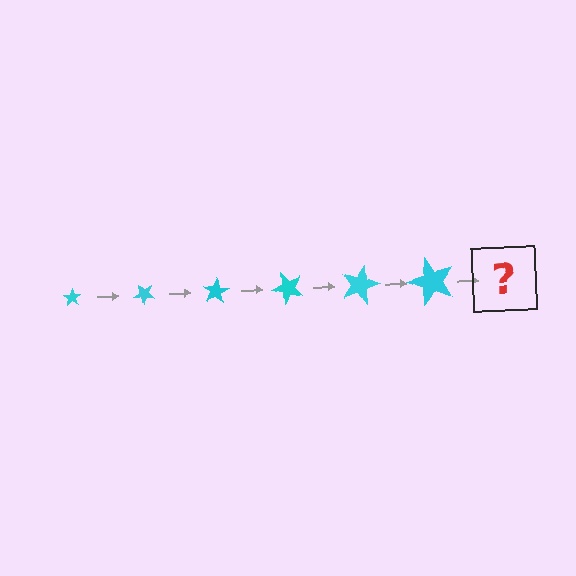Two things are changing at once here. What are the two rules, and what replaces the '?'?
The two rules are that the star grows larger each step and it rotates 40 degrees each step. The '?' should be a star, larger than the previous one and rotated 240 degrees from the start.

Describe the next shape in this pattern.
It should be a star, larger than the previous one and rotated 240 degrees from the start.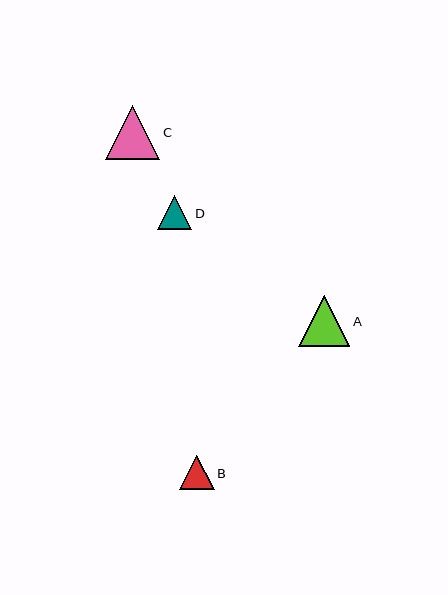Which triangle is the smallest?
Triangle B is the smallest with a size of approximately 34 pixels.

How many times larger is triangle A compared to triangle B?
Triangle A is approximately 1.5 times the size of triangle B.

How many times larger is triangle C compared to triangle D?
Triangle C is approximately 1.6 times the size of triangle D.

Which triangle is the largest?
Triangle C is the largest with a size of approximately 54 pixels.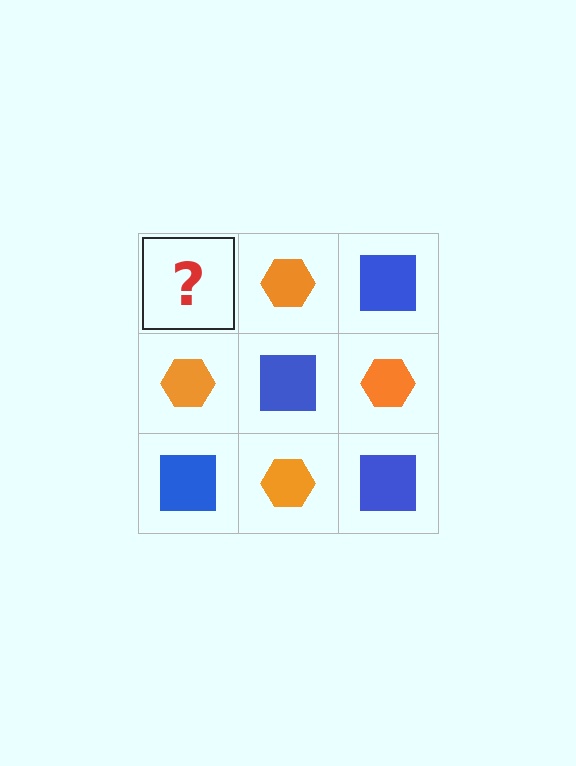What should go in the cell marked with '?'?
The missing cell should contain a blue square.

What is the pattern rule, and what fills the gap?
The rule is that it alternates blue square and orange hexagon in a checkerboard pattern. The gap should be filled with a blue square.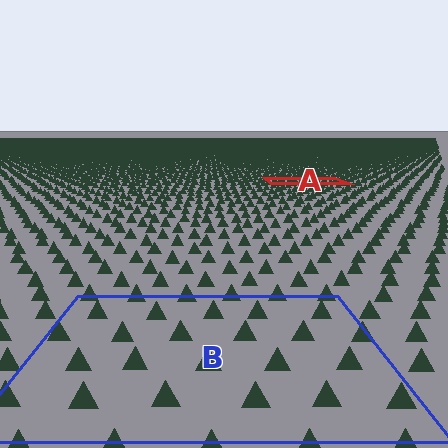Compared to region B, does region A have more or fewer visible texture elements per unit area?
Region A has more texture elements per unit area — they are packed more densely because it is farther away.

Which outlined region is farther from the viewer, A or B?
Region A is farther from the viewer — the texture elements inside it appear smaller and more densely packed.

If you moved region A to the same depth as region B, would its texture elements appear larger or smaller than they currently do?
They would appear larger. At a closer depth, the same texture elements are projected at a bigger on-screen size.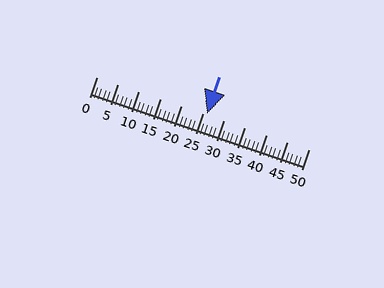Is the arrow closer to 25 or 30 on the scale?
The arrow is closer to 25.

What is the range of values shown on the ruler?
The ruler shows values from 0 to 50.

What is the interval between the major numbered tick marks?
The major tick marks are spaced 5 units apart.